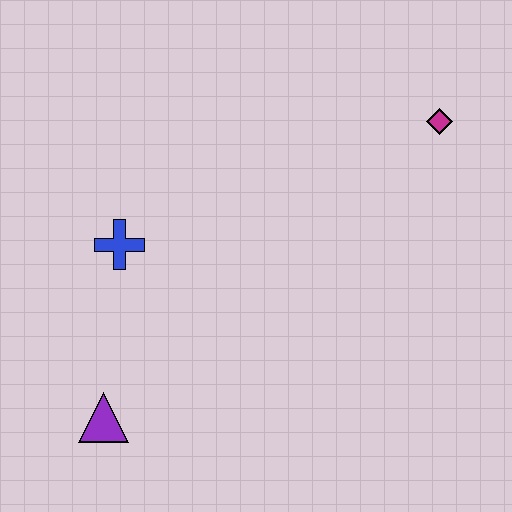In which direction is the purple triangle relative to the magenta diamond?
The purple triangle is to the left of the magenta diamond.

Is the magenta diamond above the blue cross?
Yes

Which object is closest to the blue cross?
The purple triangle is closest to the blue cross.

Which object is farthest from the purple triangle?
The magenta diamond is farthest from the purple triangle.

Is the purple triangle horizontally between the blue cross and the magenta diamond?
No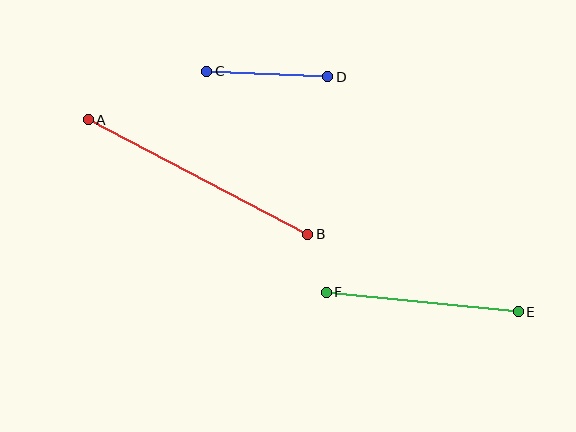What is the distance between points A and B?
The distance is approximately 248 pixels.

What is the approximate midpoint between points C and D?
The midpoint is at approximately (267, 74) pixels.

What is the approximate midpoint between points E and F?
The midpoint is at approximately (422, 302) pixels.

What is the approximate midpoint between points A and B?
The midpoint is at approximately (198, 177) pixels.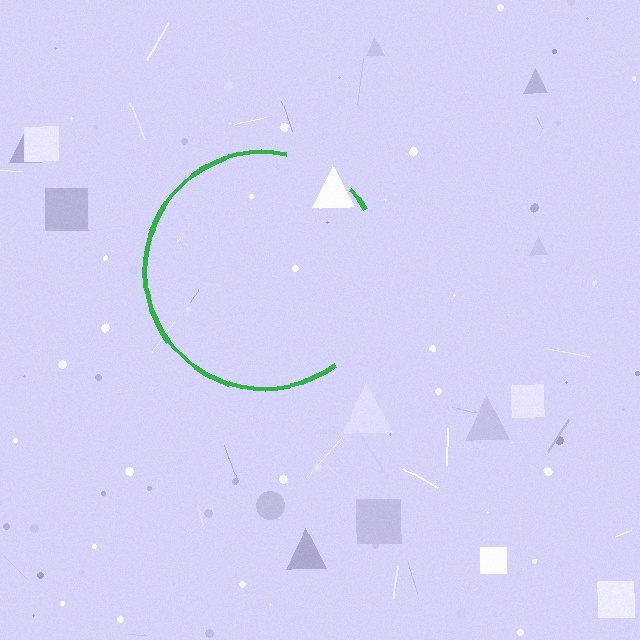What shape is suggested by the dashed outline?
The dashed outline suggests a circle.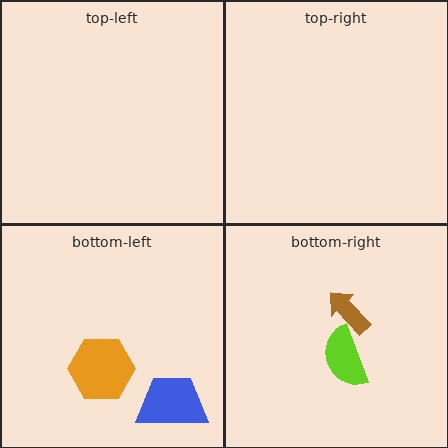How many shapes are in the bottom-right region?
2.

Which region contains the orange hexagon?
The bottom-left region.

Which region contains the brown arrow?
The bottom-right region.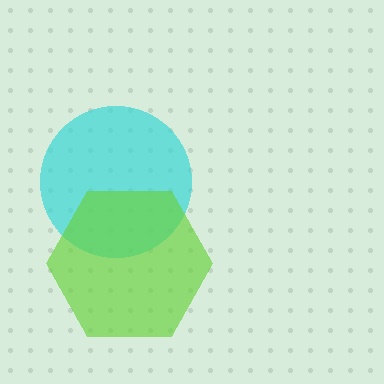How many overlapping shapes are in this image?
There are 2 overlapping shapes in the image.